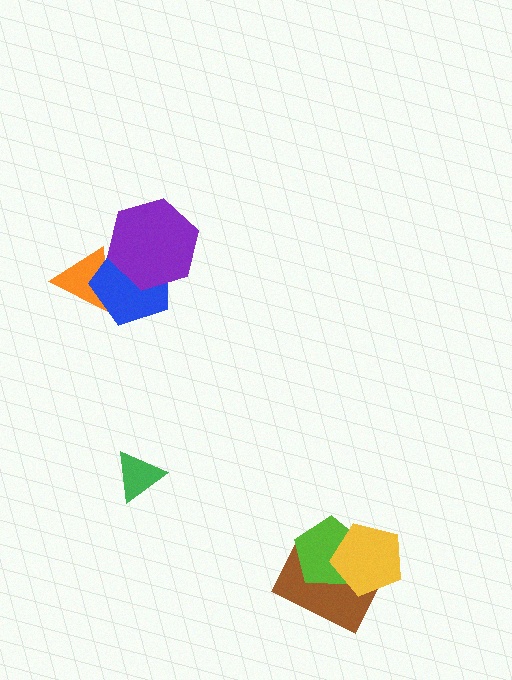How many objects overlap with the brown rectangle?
2 objects overlap with the brown rectangle.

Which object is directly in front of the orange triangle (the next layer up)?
The blue pentagon is directly in front of the orange triangle.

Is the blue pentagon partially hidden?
Yes, it is partially covered by another shape.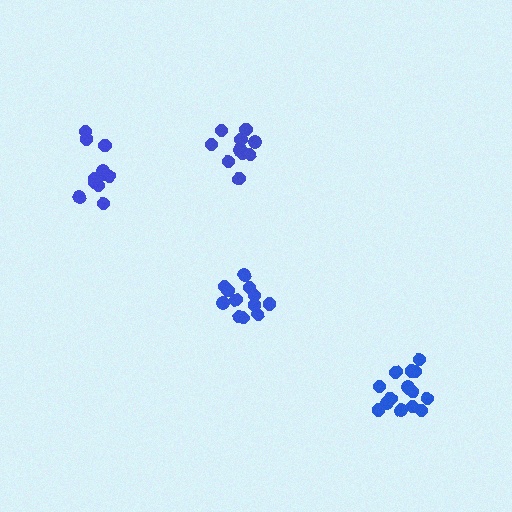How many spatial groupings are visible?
There are 4 spatial groupings.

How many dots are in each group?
Group 1: 10 dots, Group 2: 12 dots, Group 3: 14 dots, Group 4: 11 dots (47 total).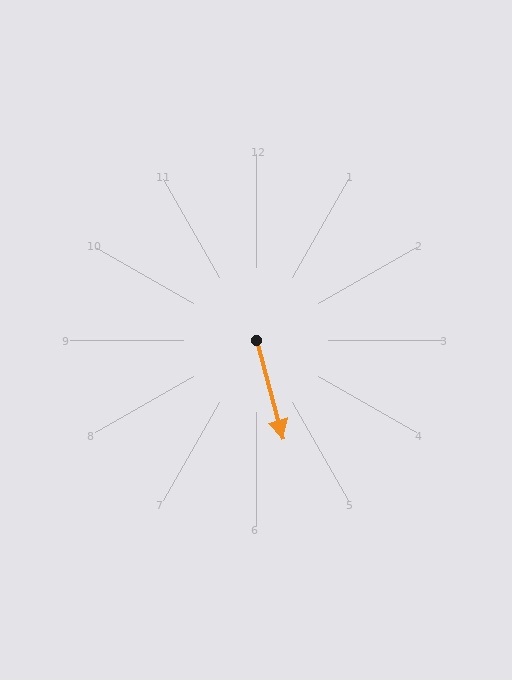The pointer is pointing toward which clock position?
Roughly 5 o'clock.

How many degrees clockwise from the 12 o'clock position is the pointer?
Approximately 165 degrees.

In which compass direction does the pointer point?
South.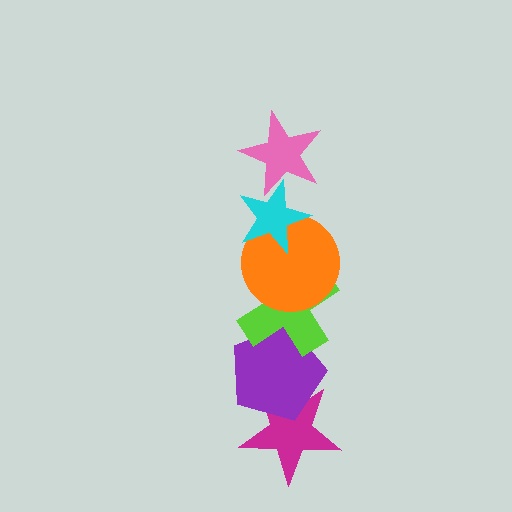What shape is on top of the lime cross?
The orange circle is on top of the lime cross.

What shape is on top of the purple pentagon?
The lime cross is on top of the purple pentagon.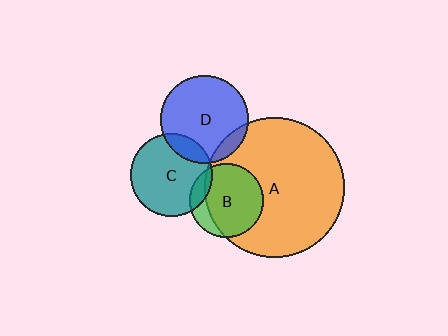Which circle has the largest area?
Circle A (orange).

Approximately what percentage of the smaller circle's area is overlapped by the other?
Approximately 15%.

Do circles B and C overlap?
Yes.